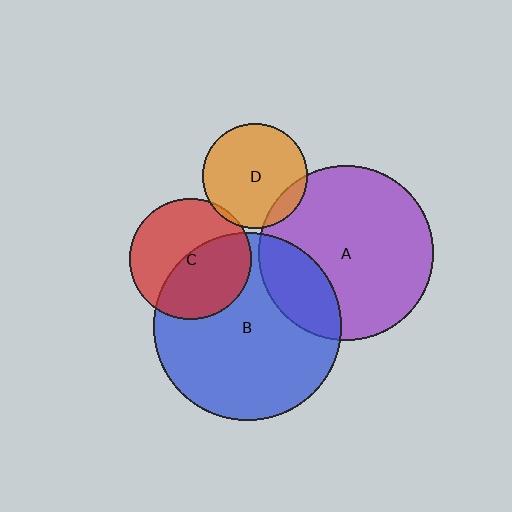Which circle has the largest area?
Circle B (blue).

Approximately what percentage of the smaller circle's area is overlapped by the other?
Approximately 10%.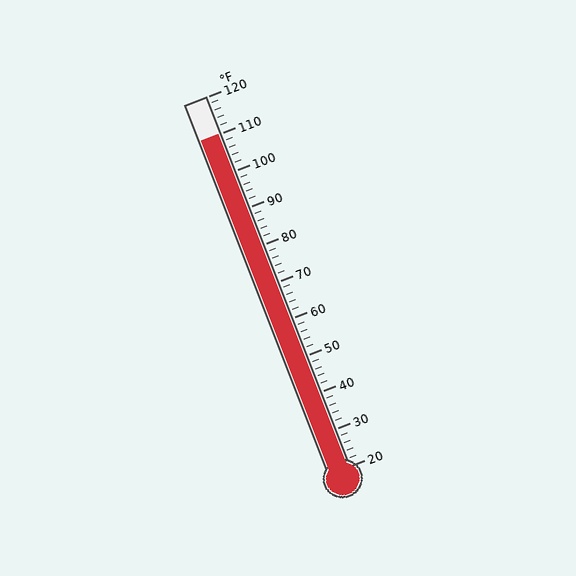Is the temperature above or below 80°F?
The temperature is above 80°F.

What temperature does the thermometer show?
The thermometer shows approximately 110°F.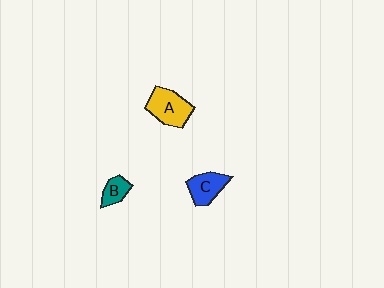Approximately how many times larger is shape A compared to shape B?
Approximately 2.0 times.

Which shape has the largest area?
Shape A (yellow).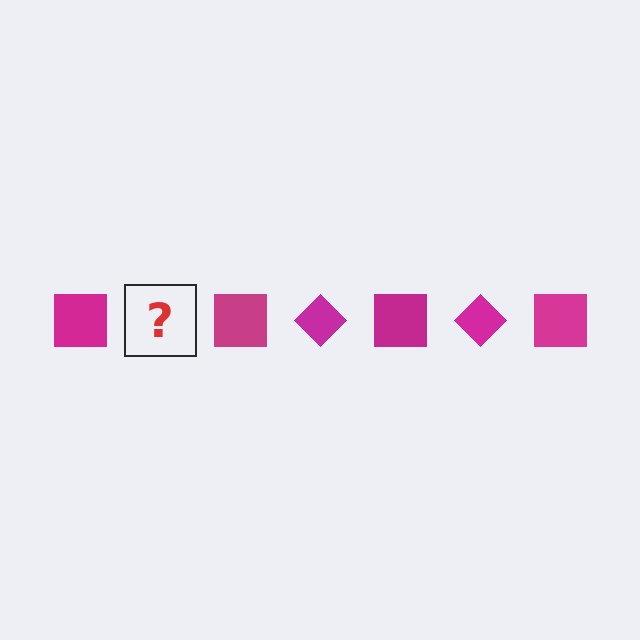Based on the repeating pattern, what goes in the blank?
The blank should be a magenta diamond.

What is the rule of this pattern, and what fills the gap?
The rule is that the pattern cycles through square, diamond shapes in magenta. The gap should be filled with a magenta diamond.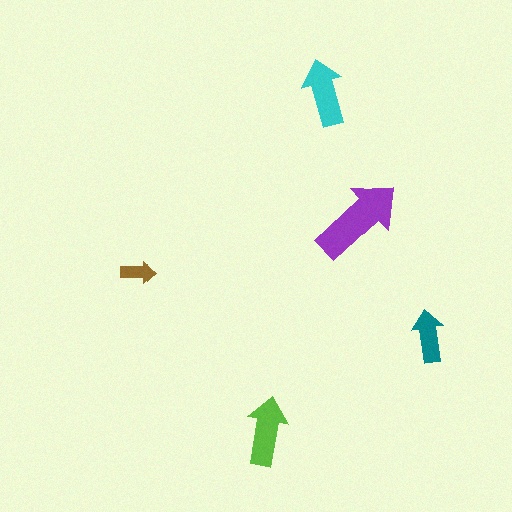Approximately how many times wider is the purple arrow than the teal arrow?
About 1.5 times wider.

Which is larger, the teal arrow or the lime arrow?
The lime one.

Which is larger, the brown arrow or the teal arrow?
The teal one.